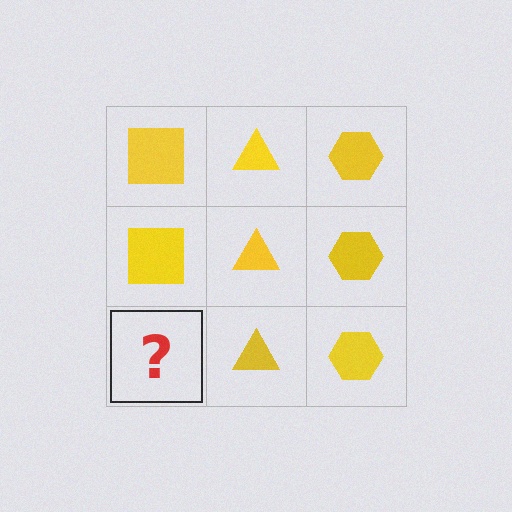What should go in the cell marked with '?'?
The missing cell should contain a yellow square.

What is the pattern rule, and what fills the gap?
The rule is that each column has a consistent shape. The gap should be filled with a yellow square.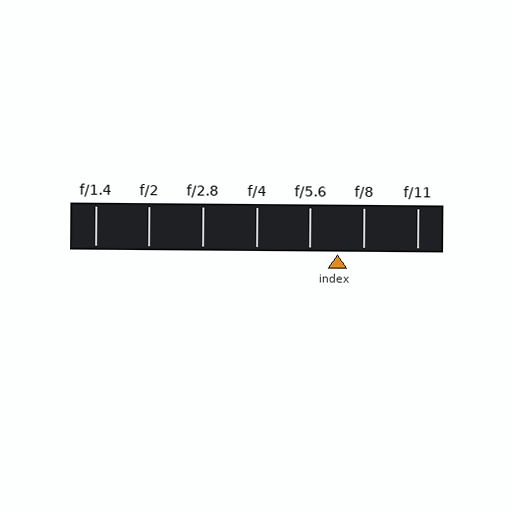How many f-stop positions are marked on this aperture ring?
There are 7 f-stop positions marked.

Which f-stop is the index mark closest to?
The index mark is closest to f/8.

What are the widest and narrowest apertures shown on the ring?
The widest aperture shown is f/1.4 and the narrowest is f/11.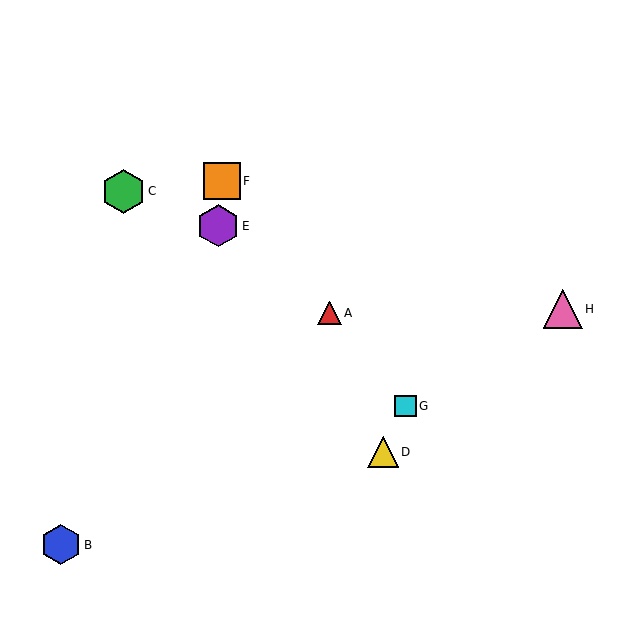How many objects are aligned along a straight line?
3 objects (A, F, G) are aligned along a straight line.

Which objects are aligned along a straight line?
Objects A, F, G are aligned along a straight line.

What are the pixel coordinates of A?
Object A is at (330, 313).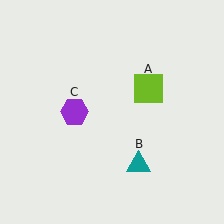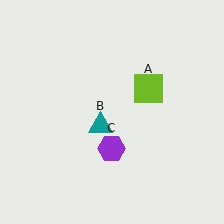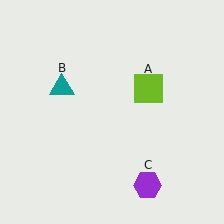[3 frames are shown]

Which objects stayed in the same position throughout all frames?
Lime square (object A) remained stationary.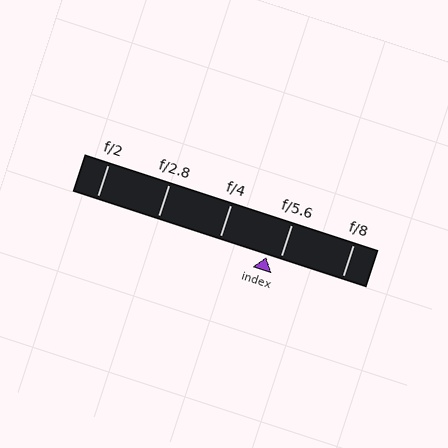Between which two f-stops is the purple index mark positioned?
The index mark is between f/4 and f/5.6.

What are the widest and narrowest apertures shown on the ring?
The widest aperture shown is f/2 and the narrowest is f/8.